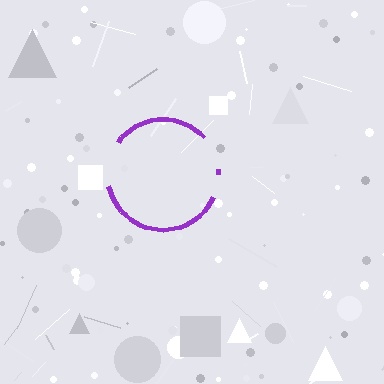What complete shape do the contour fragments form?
The contour fragments form a circle.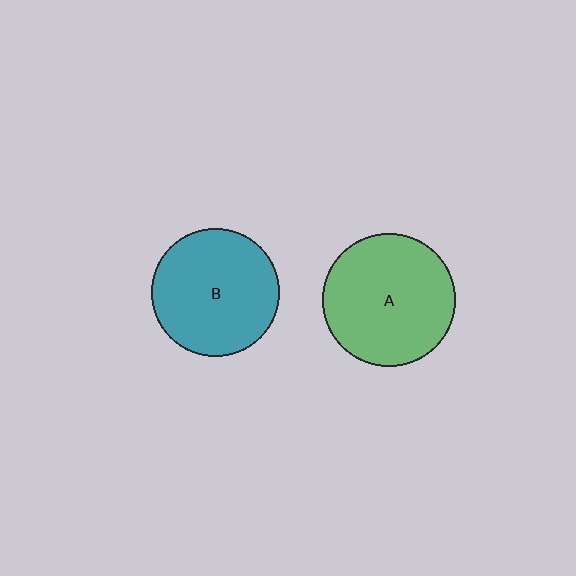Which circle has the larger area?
Circle A (green).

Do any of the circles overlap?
No, none of the circles overlap.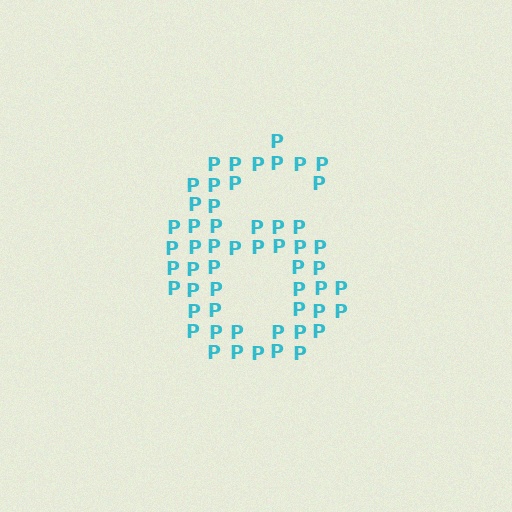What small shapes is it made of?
It is made of small letter P's.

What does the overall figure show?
The overall figure shows the digit 6.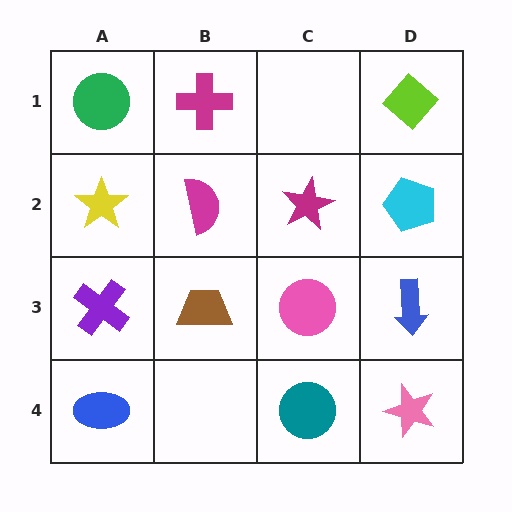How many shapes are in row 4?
3 shapes.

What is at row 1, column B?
A magenta cross.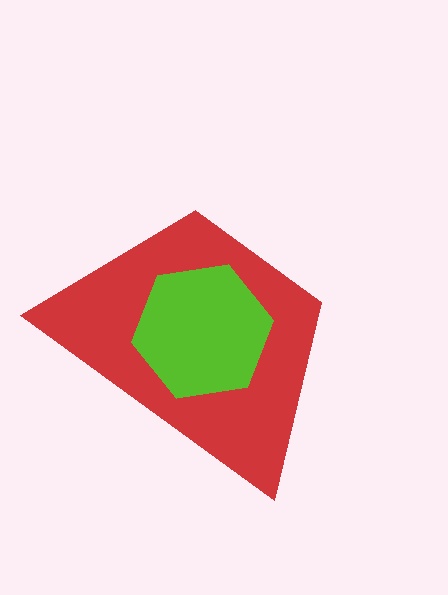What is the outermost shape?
The red trapezoid.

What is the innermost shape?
The lime hexagon.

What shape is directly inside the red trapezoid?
The lime hexagon.